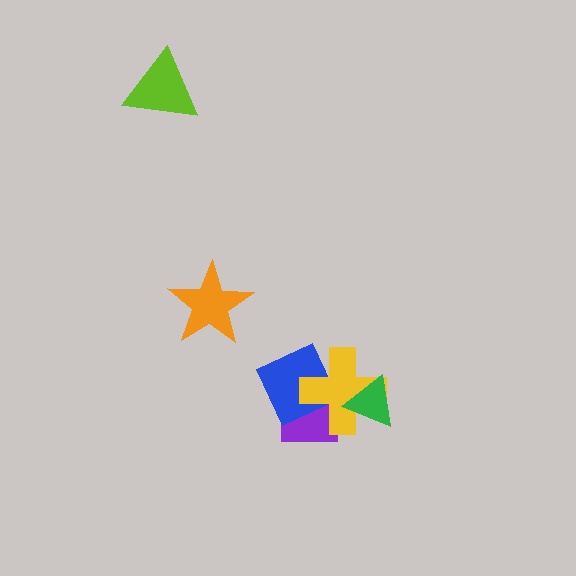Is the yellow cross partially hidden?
Yes, it is partially covered by another shape.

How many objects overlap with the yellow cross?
3 objects overlap with the yellow cross.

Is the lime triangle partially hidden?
No, no other shape covers it.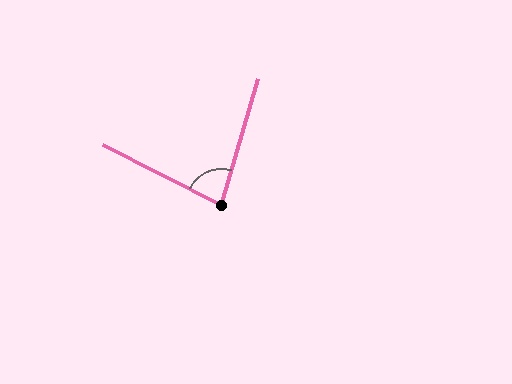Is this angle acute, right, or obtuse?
It is acute.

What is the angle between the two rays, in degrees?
Approximately 79 degrees.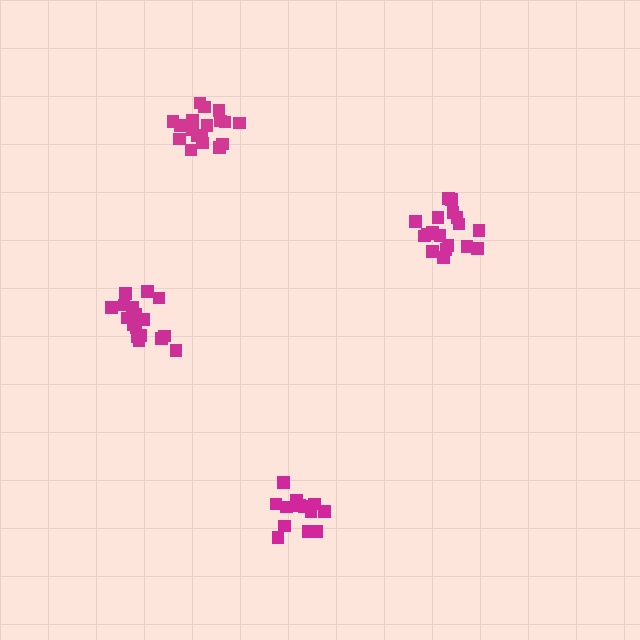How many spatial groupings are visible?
There are 4 spatial groupings.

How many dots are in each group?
Group 1: 14 dots, Group 2: 18 dots, Group 3: 19 dots, Group 4: 17 dots (68 total).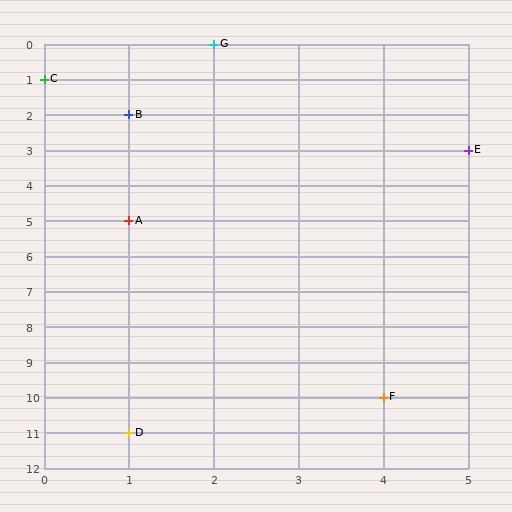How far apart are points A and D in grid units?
Points A and D are 6 rows apart.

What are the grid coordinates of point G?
Point G is at grid coordinates (2, 0).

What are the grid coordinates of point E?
Point E is at grid coordinates (5, 3).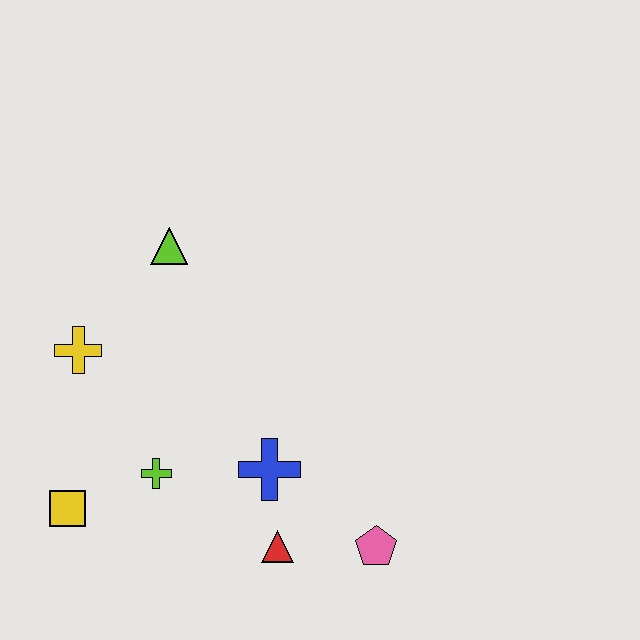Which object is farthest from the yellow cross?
The pink pentagon is farthest from the yellow cross.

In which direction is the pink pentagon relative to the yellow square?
The pink pentagon is to the right of the yellow square.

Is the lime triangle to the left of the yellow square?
No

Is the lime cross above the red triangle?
Yes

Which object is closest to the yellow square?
The lime cross is closest to the yellow square.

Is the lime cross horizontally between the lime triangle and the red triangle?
No